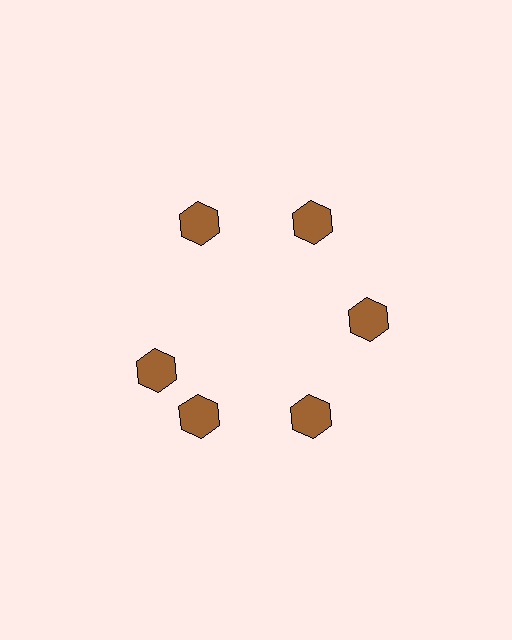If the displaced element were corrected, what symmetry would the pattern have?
It would have 6-fold rotational symmetry — the pattern would map onto itself every 60 degrees.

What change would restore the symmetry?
The symmetry would be restored by rotating it back into even spacing with its neighbors so that all 6 hexagons sit at equal angles and equal distance from the center.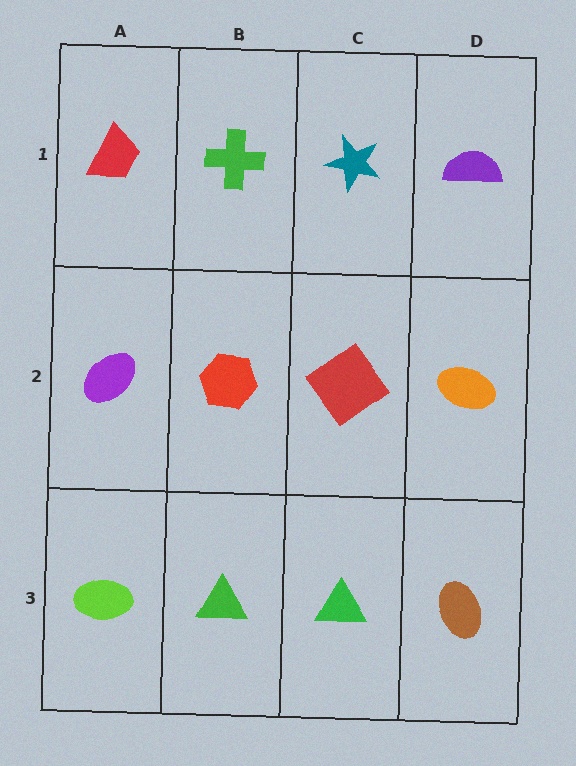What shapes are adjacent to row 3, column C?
A red diamond (row 2, column C), a green triangle (row 3, column B), a brown ellipse (row 3, column D).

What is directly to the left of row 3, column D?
A green triangle.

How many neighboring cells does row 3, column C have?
3.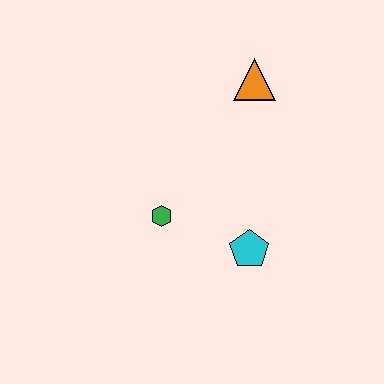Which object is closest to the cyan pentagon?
The green hexagon is closest to the cyan pentagon.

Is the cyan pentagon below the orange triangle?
Yes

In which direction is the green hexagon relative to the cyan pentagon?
The green hexagon is to the left of the cyan pentagon.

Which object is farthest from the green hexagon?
The orange triangle is farthest from the green hexagon.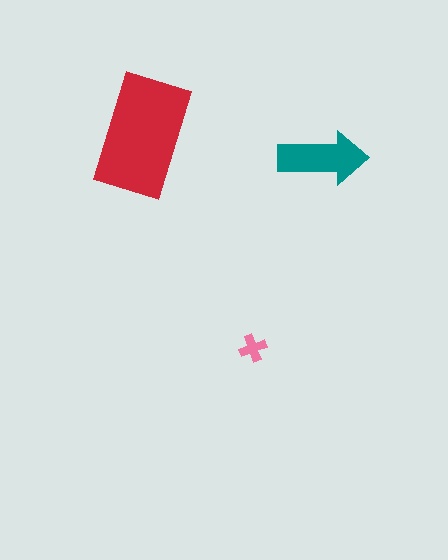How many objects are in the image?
There are 3 objects in the image.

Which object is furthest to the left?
The red rectangle is leftmost.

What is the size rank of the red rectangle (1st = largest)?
1st.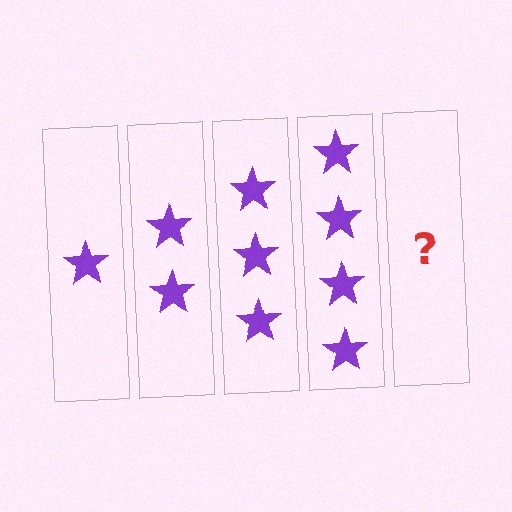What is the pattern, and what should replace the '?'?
The pattern is that each step adds one more star. The '?' should be 5 stars.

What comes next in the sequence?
The next element should be 5 stars.